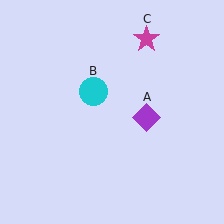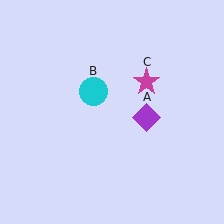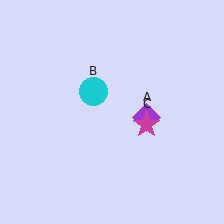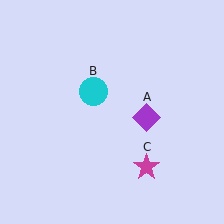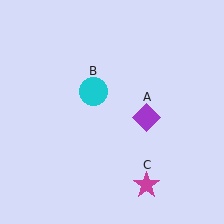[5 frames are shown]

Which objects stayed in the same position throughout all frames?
Purple diamond (object A) and cyan circle (object B) remained stationary.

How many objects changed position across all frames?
1 object changed position: magenta star (object C).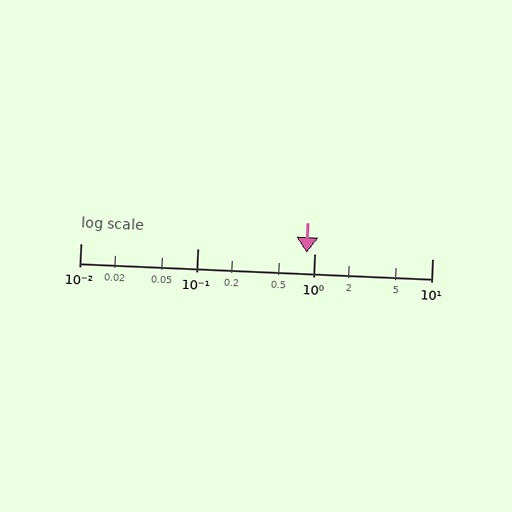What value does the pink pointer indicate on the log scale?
The pointer indicates approximately 0.86.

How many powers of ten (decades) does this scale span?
The scale spans 3 decades, from 0.01 to 10.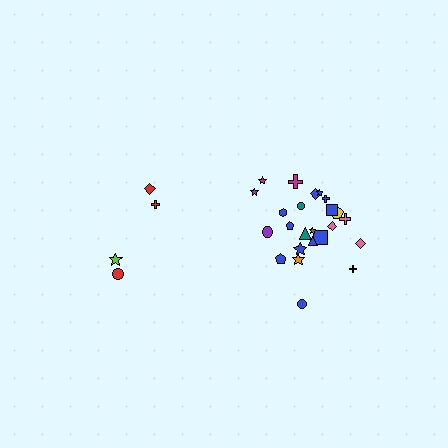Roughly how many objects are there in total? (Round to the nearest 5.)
Roughly 30 objects in total.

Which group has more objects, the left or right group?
The right group.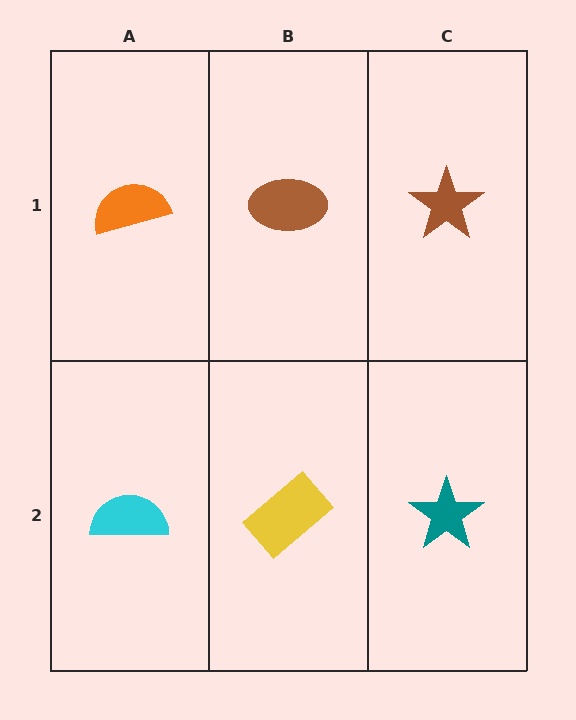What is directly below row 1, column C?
A teal star.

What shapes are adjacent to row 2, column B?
A brown ellipse (row 1, column B), a cyan semicircle (row 2, column A), a teal star (row 2, column C).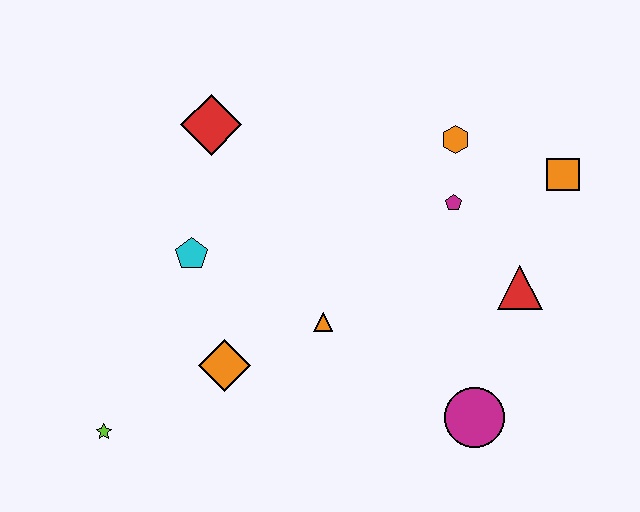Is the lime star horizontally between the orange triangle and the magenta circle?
No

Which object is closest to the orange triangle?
The orange diamond is closest to the orange triangle.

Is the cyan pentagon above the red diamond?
No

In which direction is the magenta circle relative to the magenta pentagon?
The magenta circle is below the magenta pentagon.